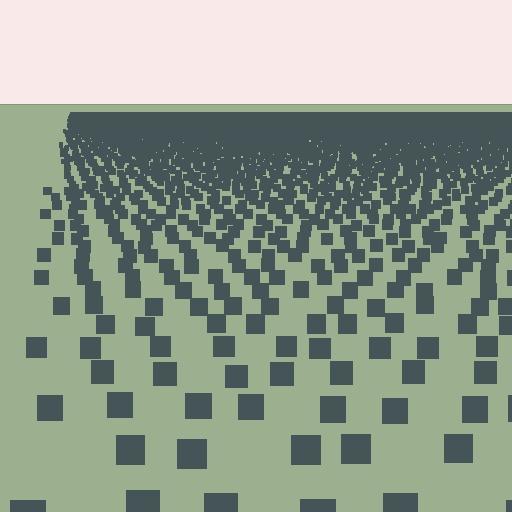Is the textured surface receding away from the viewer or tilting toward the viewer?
The surface is receding away from the viewer. Texture elements get smaller and denser toward the top.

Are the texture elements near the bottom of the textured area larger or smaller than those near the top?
Larger. Near the bottom, elements are closer to the viewer and appear at a bigger on-screen size.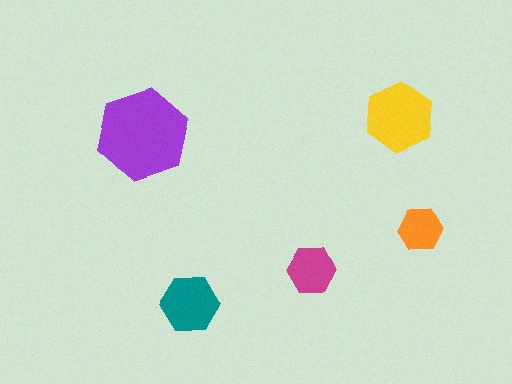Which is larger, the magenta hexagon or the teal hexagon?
The teal one.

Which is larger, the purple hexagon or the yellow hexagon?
The purple one.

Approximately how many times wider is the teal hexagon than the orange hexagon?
About 1.5 times wider.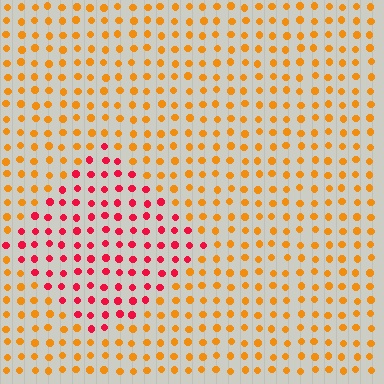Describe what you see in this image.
The image is filled with small orange elements in a uniform arrangement. A diamond-shaped region is visible where the elements are tinted to a slightly different hue, forming a subtle color boundary.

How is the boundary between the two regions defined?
The boundary is defined purely by a slight shift in hue (about 47 degrees). Spacing, size, and orientation are identical on both sides.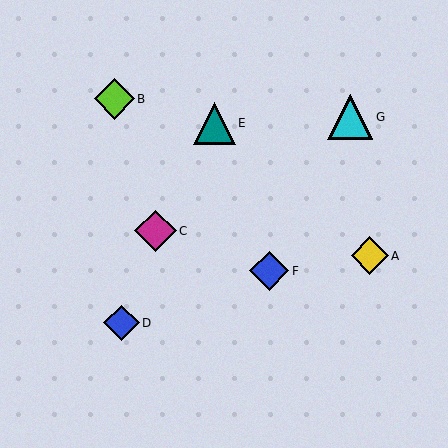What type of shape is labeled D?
Shape D is a blue diamond.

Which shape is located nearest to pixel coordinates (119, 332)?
The blue diamond (labeled D) at (122, 323) is nearest to that location.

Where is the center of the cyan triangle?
The center of the cyan triangle is at (350, 117).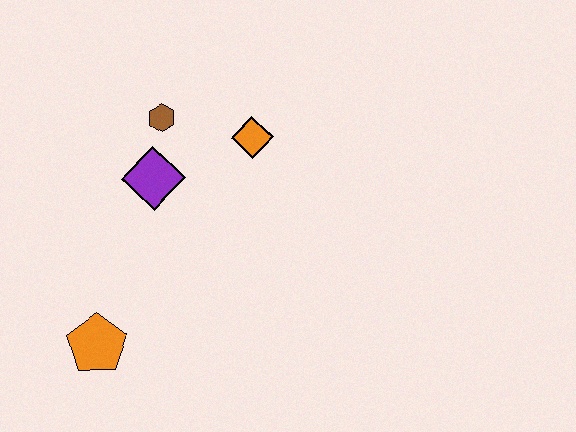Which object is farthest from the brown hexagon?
The orange pentagon is farthest from the brown hexagon.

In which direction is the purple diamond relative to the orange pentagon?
The purple diamond is above the orange pentagon.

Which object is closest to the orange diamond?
The brown hexagon is closest to the orange diamond.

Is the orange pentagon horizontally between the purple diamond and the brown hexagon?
No